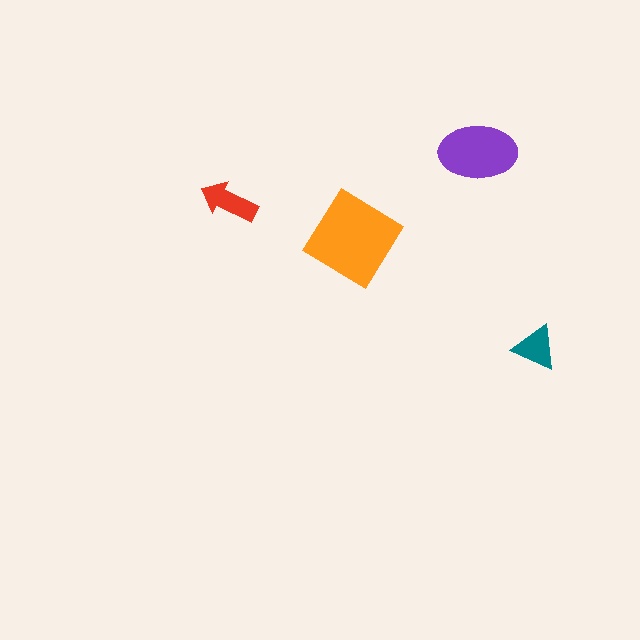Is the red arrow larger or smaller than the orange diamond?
Smaller.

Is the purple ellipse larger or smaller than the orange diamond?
Smaller.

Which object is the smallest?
The teal triangle.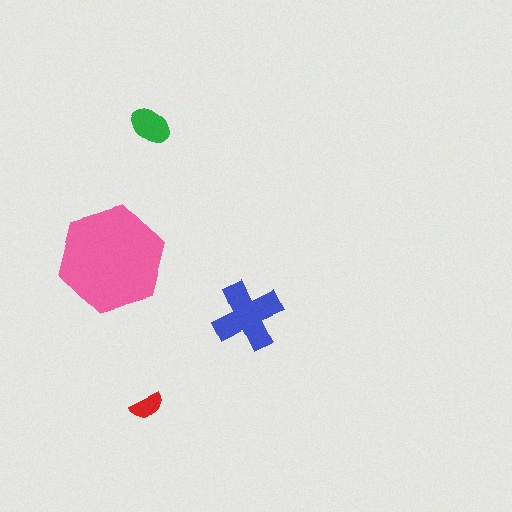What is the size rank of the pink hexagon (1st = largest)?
1st.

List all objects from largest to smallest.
The pink hexagon, the blue cross, the green ellipse, the red semicircle.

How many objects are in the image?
There are 4 objects in the image.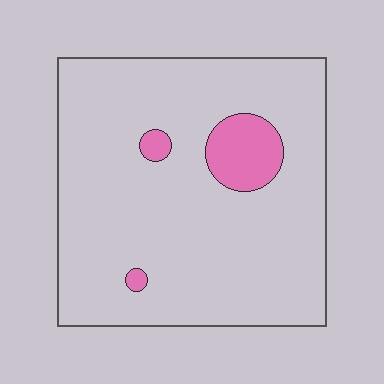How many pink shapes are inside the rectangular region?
3.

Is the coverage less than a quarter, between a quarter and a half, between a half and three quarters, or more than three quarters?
Less than a quarter.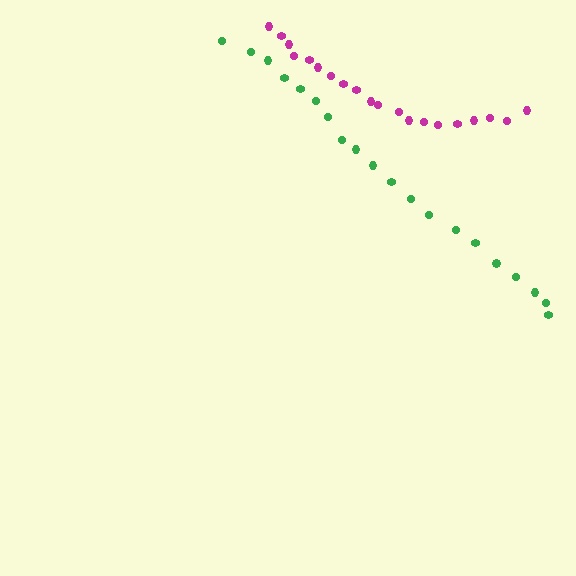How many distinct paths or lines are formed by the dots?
There are 2 distinct paths.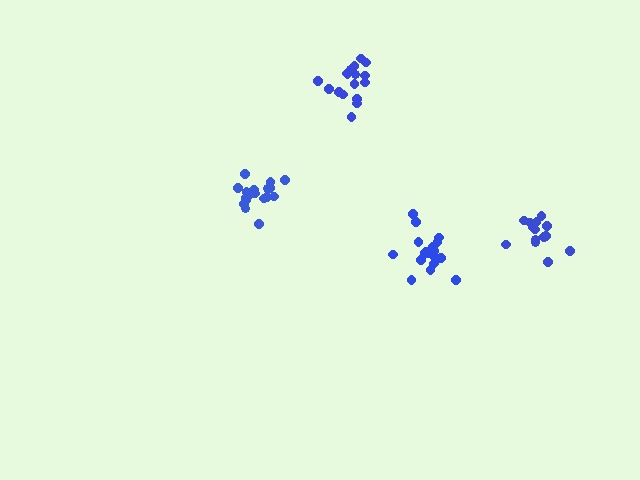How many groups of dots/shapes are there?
There are 4 groups.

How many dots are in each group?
Group 1: 18 dots, Group 2: 15 dots, Group 3: 17 dots, Group 4: 18 dots (68 total).